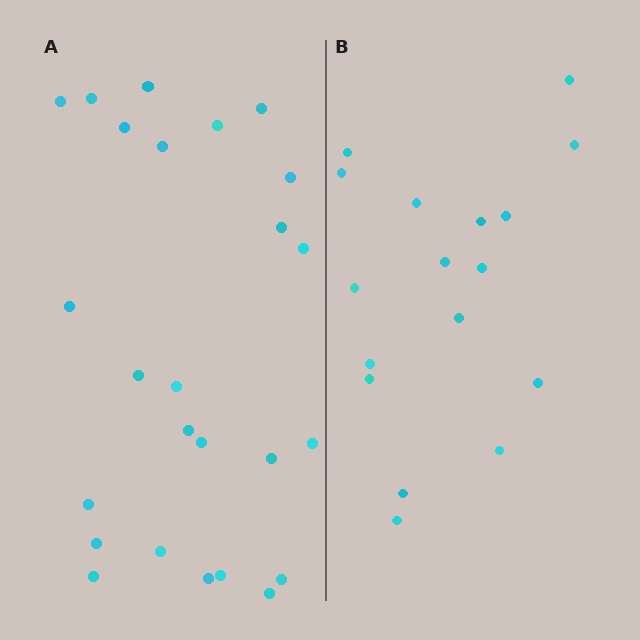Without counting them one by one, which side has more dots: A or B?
Region A (the left region) has more dots.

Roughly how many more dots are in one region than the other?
Region A has roughly 8 or so more dots than region B.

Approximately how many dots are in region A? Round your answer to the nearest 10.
About 20 dots. (The exact count is 25, which rounds to 20.)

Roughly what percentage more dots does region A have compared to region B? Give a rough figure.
About 45% more.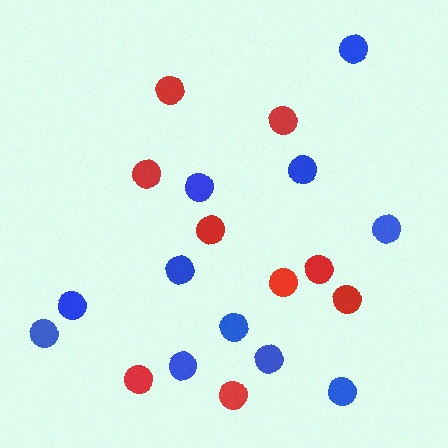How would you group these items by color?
There are 2 groups: one group of red circles (9) and one group of blue circles (11).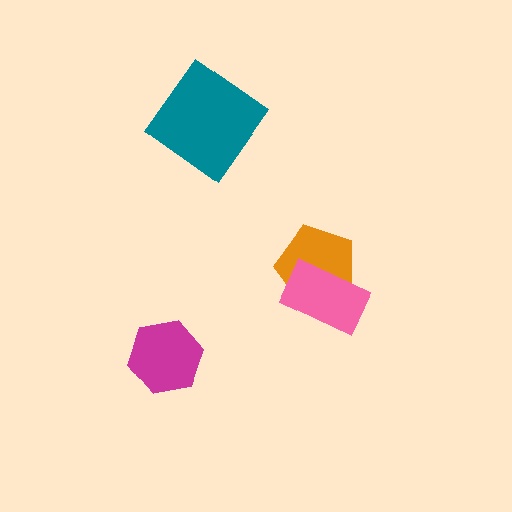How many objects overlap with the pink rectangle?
1 object overlaps with the pink rectangle.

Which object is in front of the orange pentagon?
The pink rectangle is in front of the orange pentagon.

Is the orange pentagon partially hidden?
Yes, it is partially covered by another shape.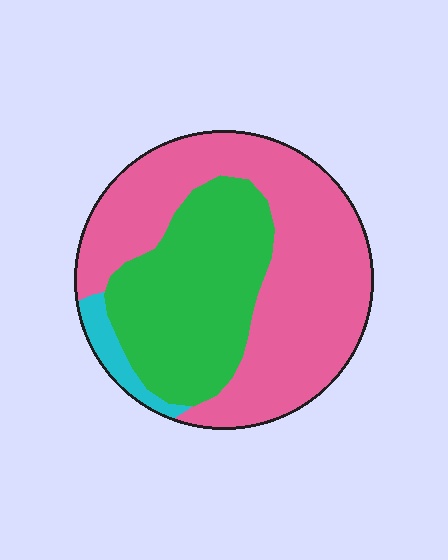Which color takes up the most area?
Pink, at roughly 60%.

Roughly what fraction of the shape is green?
Green covers roughly 35% of the shape.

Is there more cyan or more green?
Green.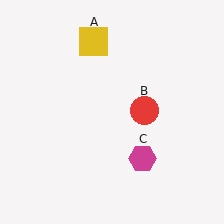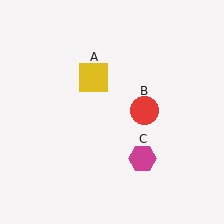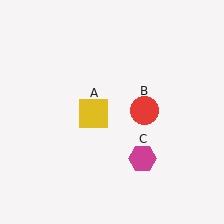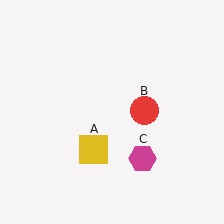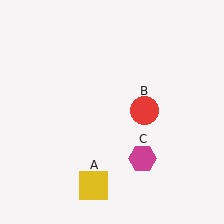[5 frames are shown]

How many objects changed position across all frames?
1 object changed position: yellow square (object A).